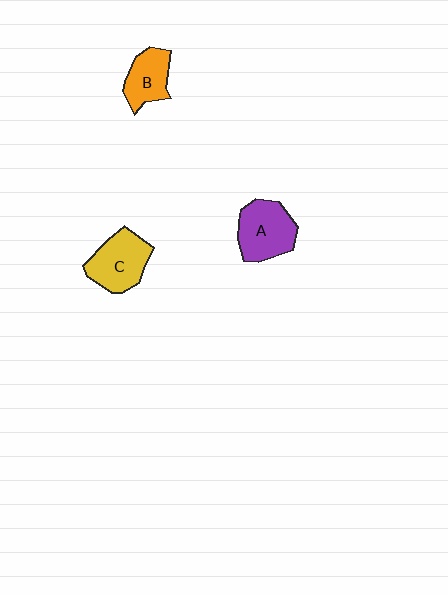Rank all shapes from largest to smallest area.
From largest to smallest: A (purple), C (yellow), B (orange).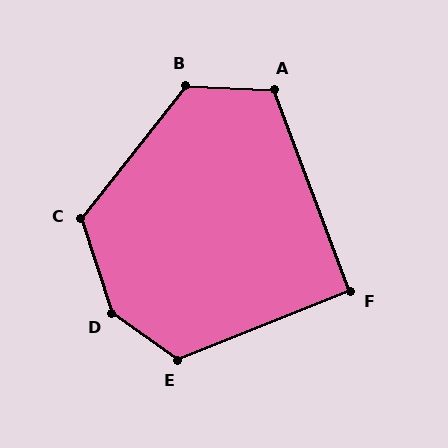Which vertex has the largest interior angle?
D, at approximately 143 degrees.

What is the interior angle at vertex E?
Approximately 123 degrees (obtuse).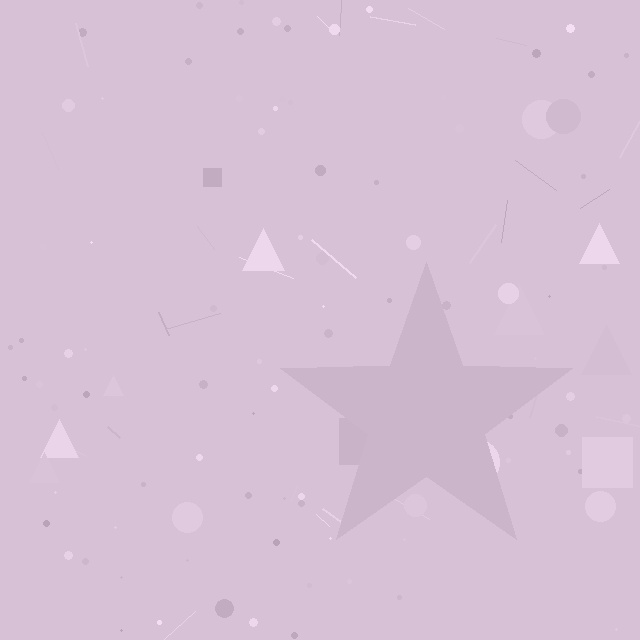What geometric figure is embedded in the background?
A star is embedded in the background.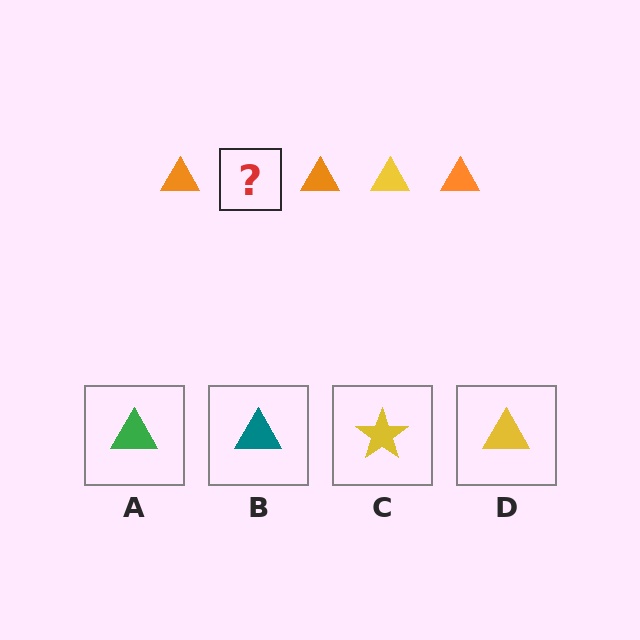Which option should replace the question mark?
Option D.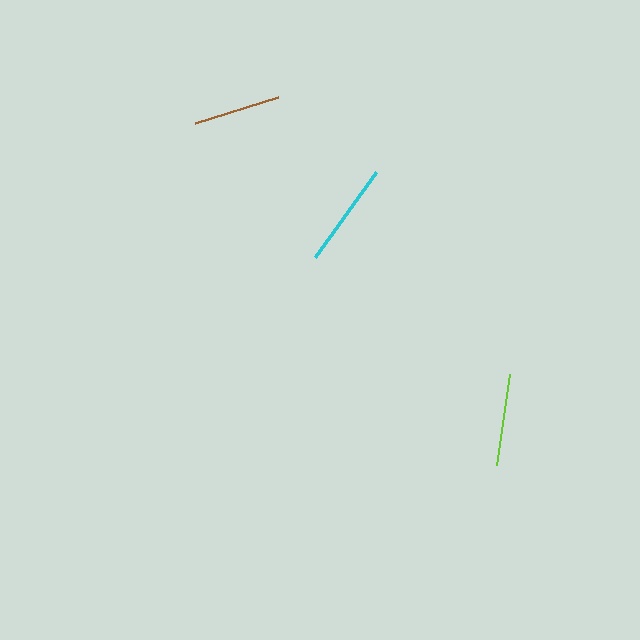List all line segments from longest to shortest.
From longest to shortest: cyan, lime, brown.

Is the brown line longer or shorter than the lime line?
The lime line is longer than the brown line.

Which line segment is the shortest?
The brown line is the shortest at approximately 87 pixels.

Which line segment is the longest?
The cyan line is the longest at approximately 105 pixels.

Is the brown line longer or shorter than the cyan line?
The cyan line is longer than the brown line.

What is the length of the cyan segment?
The cyan segment is approximately 105 pixels long.